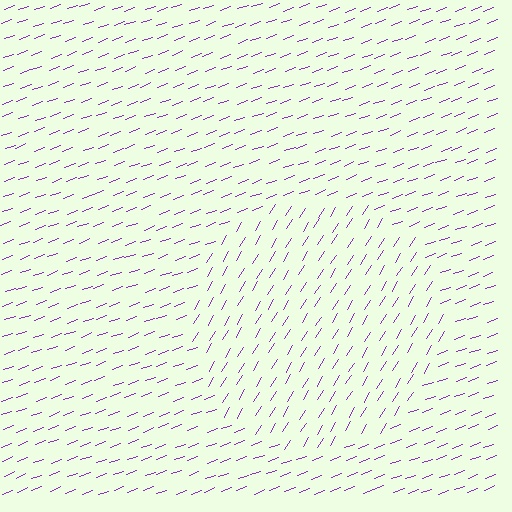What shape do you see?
I see a circle.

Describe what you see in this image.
The image is filled with small purple line segments. A circle region in the image has lines oriented differently from the surrounding lines, creating a visible texture boundary.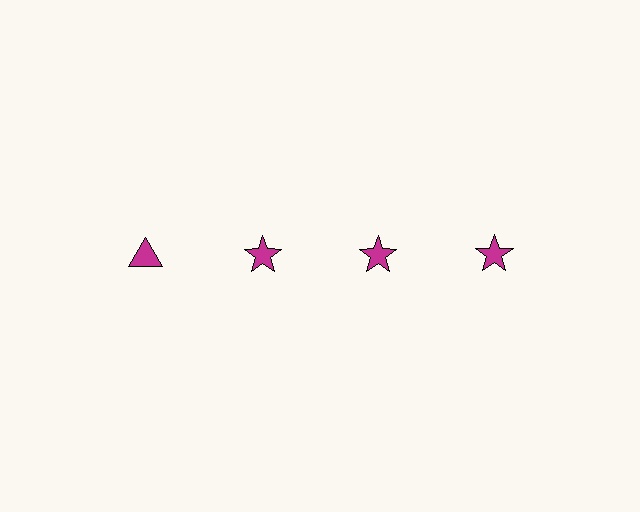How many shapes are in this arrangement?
There are 4 shapes arranged in a grid pattern.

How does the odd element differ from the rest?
It has a different shape: triangle instead of star.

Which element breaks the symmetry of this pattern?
The magenta triangle in the top row, leftmost column breaks the symmetry. All other shapes are magenta stars.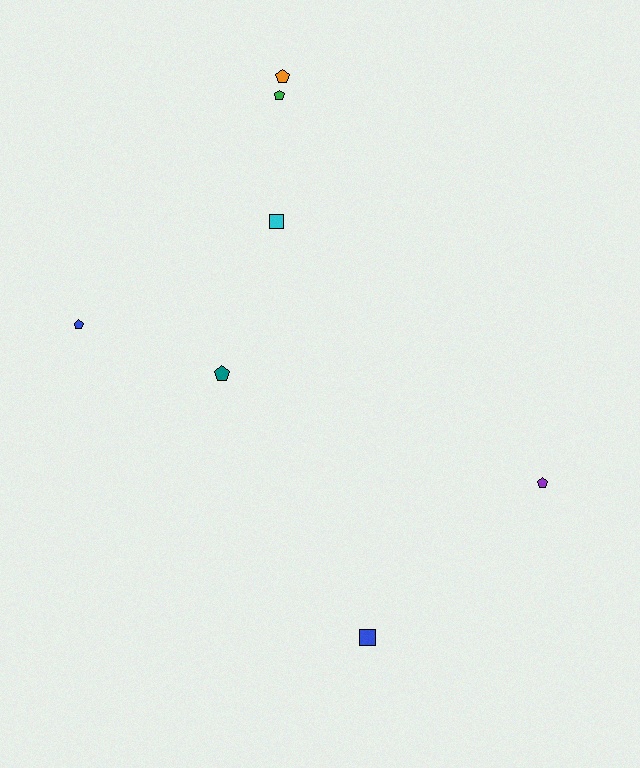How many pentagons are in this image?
There are 5 pentagons.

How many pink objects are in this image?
There are no pink objects.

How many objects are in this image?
There are 7 objects.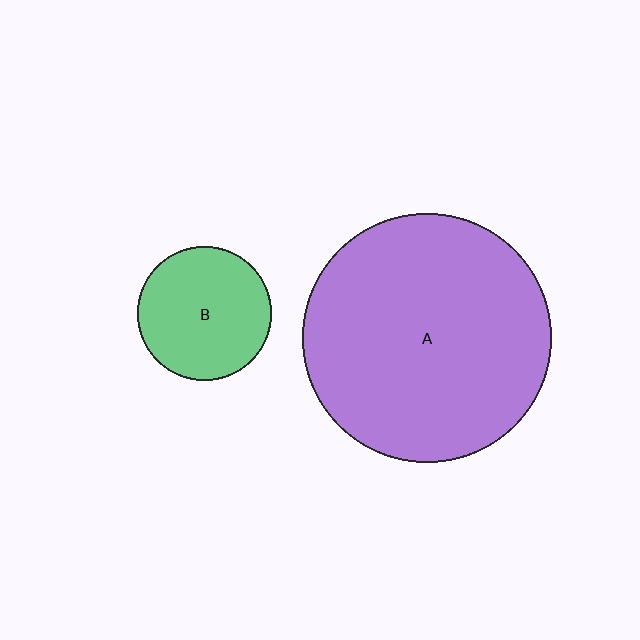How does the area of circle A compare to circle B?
Approximately 3.4 times.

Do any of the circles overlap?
No, none of the circles overlap.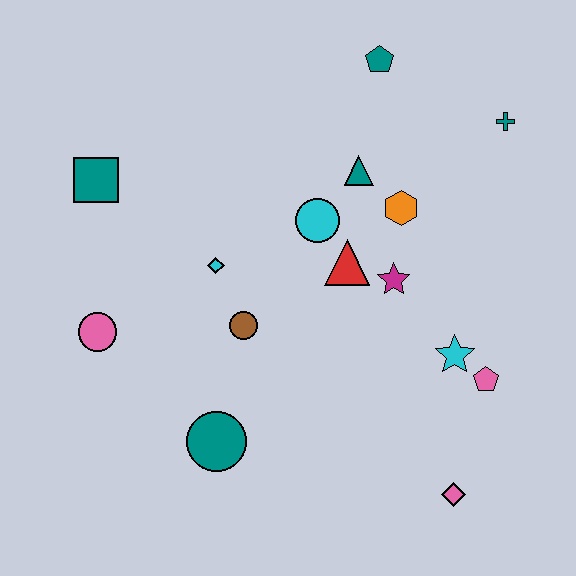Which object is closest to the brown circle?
The cyan diamond is closest to the brown circle.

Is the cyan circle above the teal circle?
Yes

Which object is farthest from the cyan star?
The teal square is farthest from the cyan star.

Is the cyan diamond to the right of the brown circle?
No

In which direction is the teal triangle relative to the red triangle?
The teal triangle is above the red triangle.